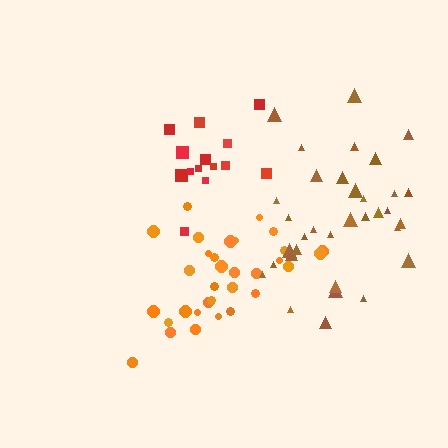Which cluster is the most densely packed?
Brown.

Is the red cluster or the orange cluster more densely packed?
Orange.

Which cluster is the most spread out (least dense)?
Red.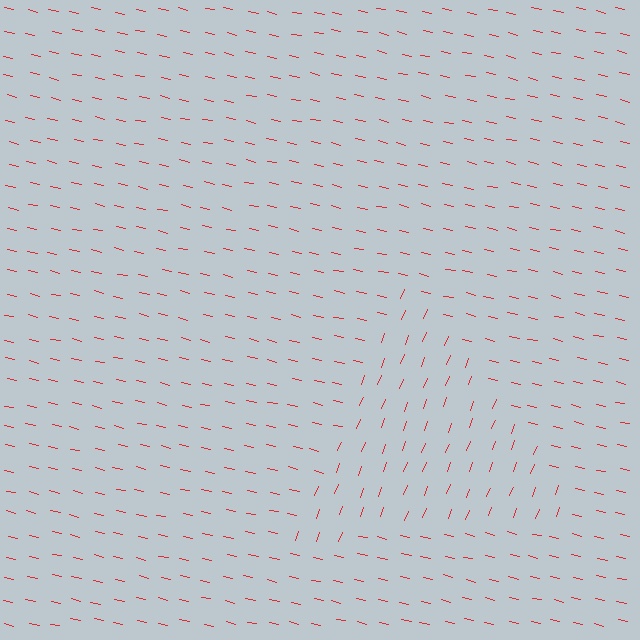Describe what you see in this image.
The image is filled with small red line segments. A triangle region in the image has lines oriented differently from the surrounding lines, creating a visible texture boundary.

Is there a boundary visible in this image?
Yes, there is a texture boundary formed by a change in line orientation.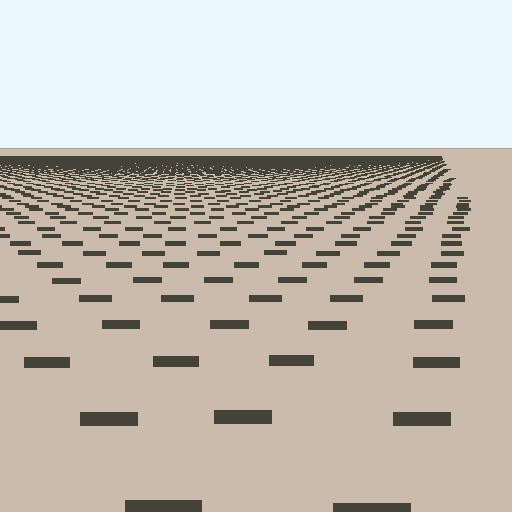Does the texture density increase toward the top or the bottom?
Density increases toward the top.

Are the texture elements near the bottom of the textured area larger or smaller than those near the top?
Larger. Near the bottom, elements are closer to the viewer and appear at a bigger on-screen size.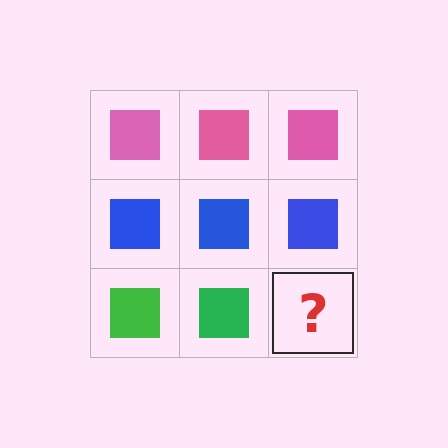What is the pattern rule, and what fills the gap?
The rule is that each row has a consistent color. The gap should be filled with a green square.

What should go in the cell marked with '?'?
The missing cell should contain a green square.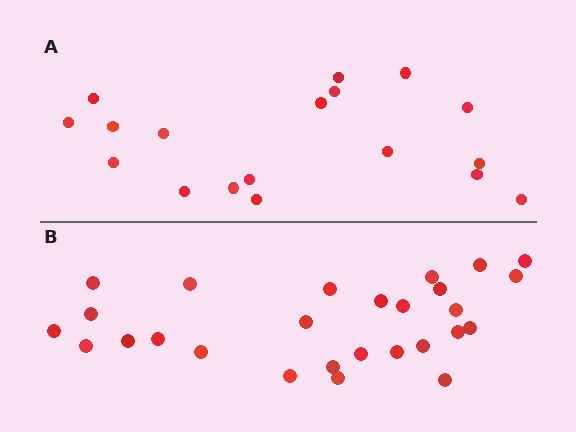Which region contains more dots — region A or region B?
Region B (the bottom region) has more dots.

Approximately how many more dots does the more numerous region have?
Region B has roughly 8 or so more dots than region A.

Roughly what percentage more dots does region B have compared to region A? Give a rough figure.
About 50% more.